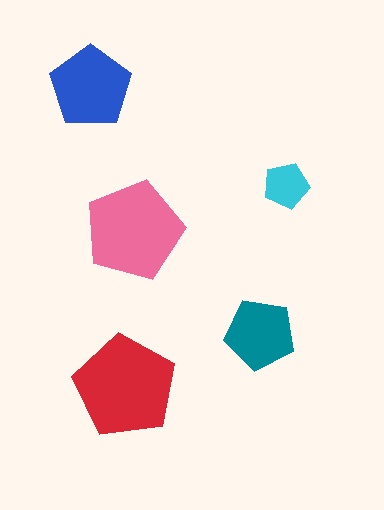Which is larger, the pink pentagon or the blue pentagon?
The pink one.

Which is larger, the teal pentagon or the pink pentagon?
The pink one.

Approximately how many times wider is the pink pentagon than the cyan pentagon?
About 2 times wider.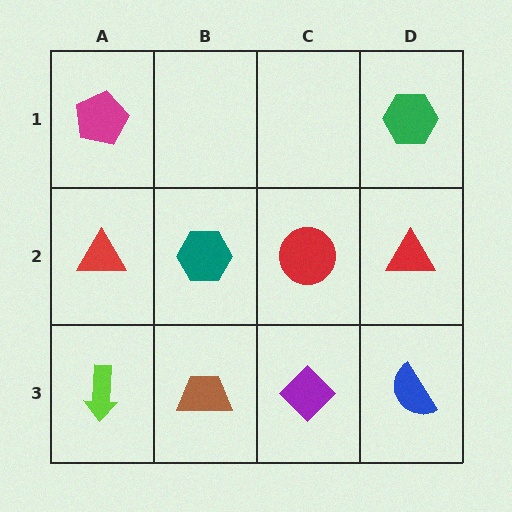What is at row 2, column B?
A teal hexagon.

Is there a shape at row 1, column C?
No, that cell is empty.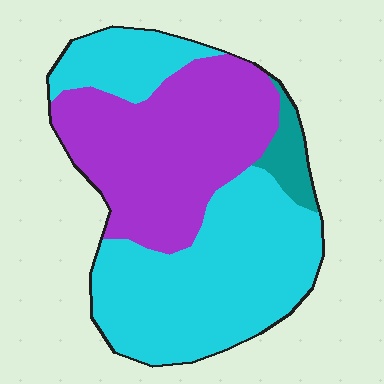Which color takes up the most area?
Cyan, at roughly 55%.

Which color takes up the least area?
Teal, at roughly 5%.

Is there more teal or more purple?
Purple.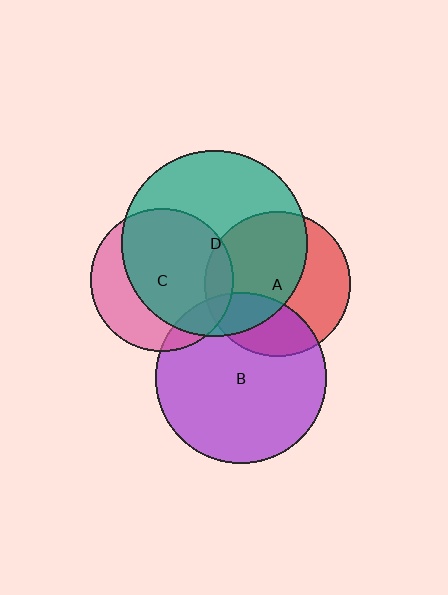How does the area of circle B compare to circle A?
Approximately 1.4 times.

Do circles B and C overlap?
Yes.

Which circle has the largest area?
Circle D (teal).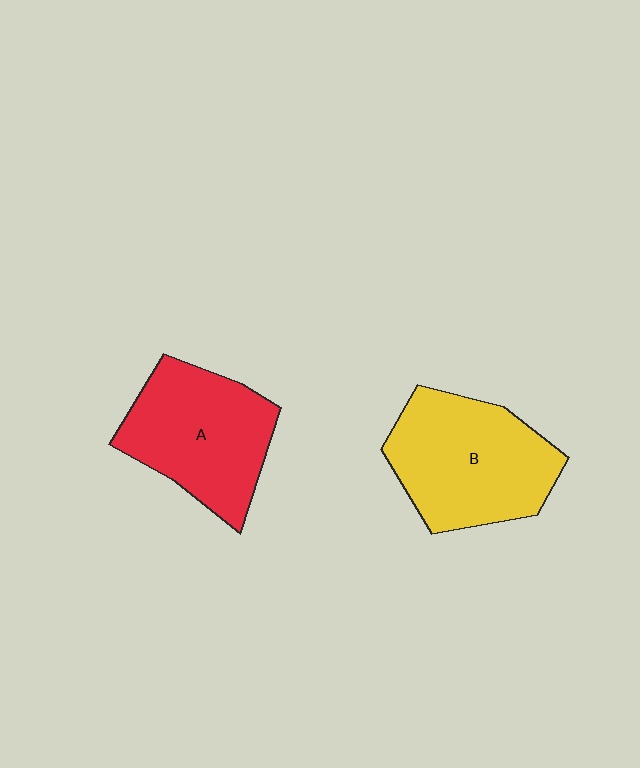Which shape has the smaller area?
Shape A (red).